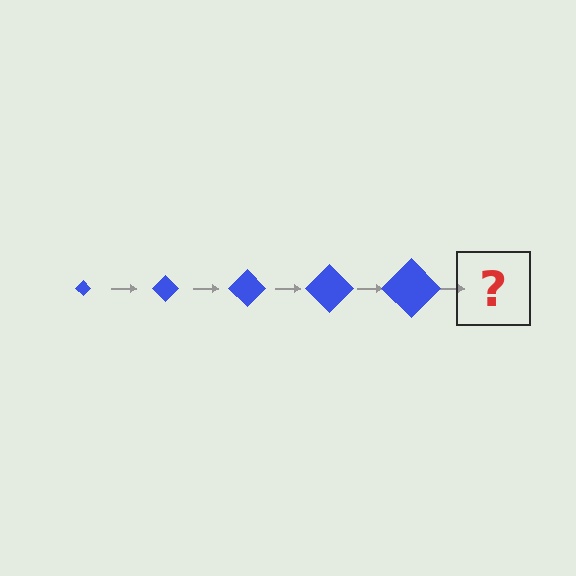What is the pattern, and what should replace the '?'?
The pattern is that the diamond gets progressively larger each step. The '?' should be a blue diamond, larger than the previous one.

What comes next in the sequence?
The next element should be a blue diamond, larger than the previous one.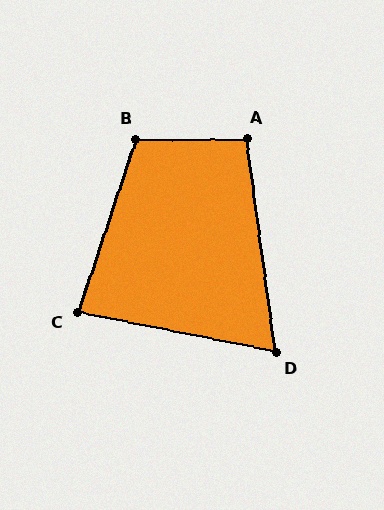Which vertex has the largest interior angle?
B, at approximately 109 degrees.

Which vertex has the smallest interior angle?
D, at approximately 71 degrees.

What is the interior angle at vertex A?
Approximately 97 degrees (obtuse).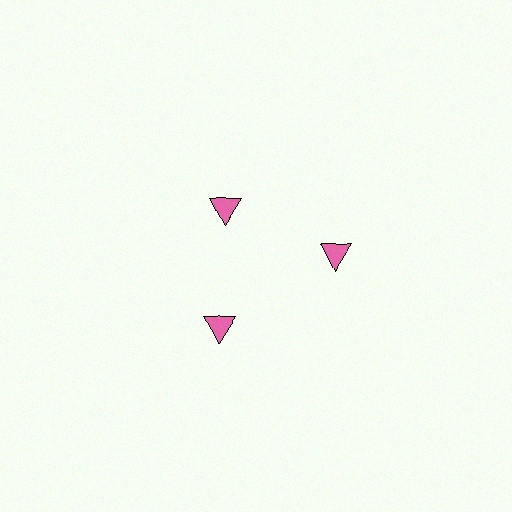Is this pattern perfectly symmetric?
No. The 3 pink triangles are arranged in a ring, but one element near the 11 o'clock position is pulled inward toward the center, breaking the 3-fold rotational symmetry.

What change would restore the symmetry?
The symmetry would be restored by moving it outward, back onto the ring so that all 3 triangles sit at equal angles and equal distance from the center.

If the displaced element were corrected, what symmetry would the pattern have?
It would have 3-fold rotational symmetry — the pattern would map onto itself every 120 degrees.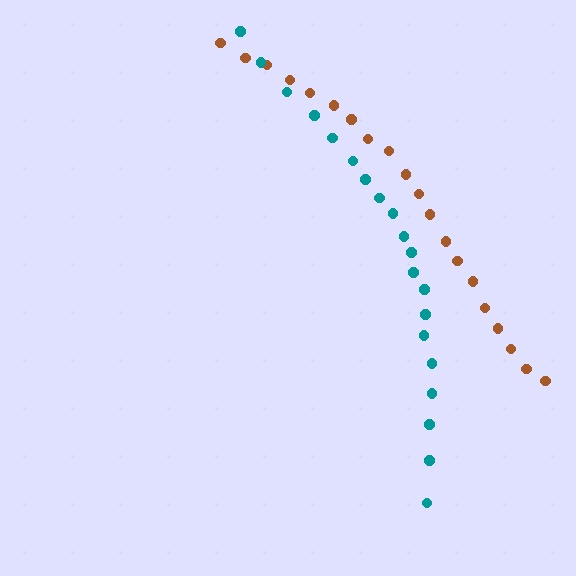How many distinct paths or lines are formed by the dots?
There are 2 distinct paths.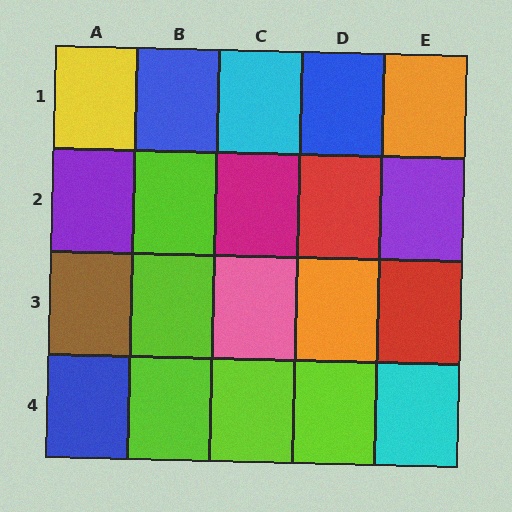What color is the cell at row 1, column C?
Cyan.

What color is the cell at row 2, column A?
Purple.